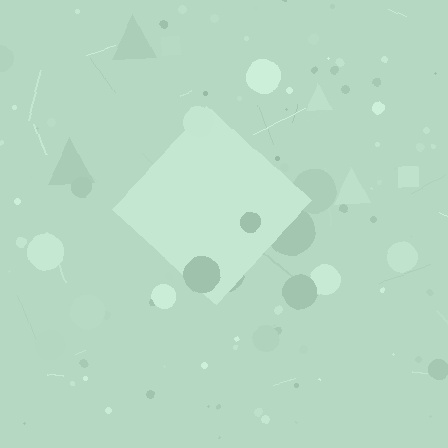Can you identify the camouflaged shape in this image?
The camouflaged shape is a diamond.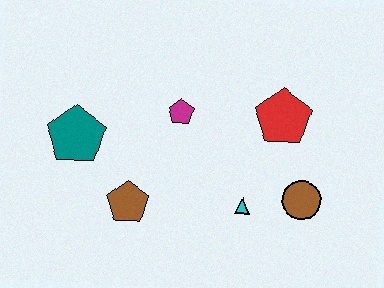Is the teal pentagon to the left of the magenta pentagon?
Yes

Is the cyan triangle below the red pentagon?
Yes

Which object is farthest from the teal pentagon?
The brown circle is farthest from the teal pentagon.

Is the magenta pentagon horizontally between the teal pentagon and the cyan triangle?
Yes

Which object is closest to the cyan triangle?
The brown circle is closest to the cyan triangle.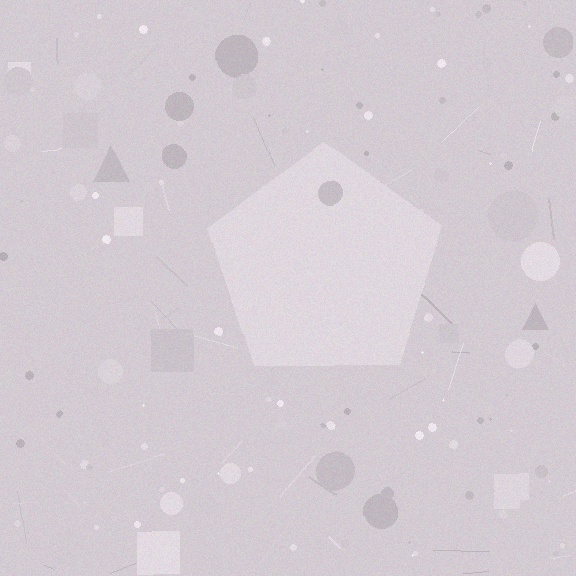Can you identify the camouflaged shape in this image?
The camouflaged shape is a pentagon.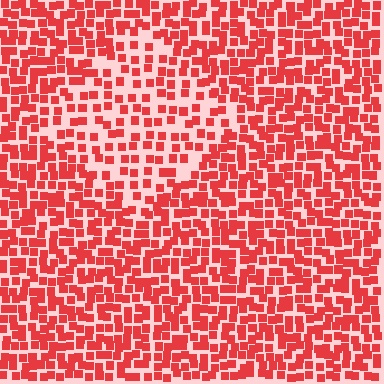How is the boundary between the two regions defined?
The boundary is defined by a change in element density (approximately 1.8x ratio). All elements are the same color, size, and shape.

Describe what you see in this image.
The image contains small red elements arranged at two different densities. A diamond-shaped region is visible where the elements are less densely packed than the surrounding area.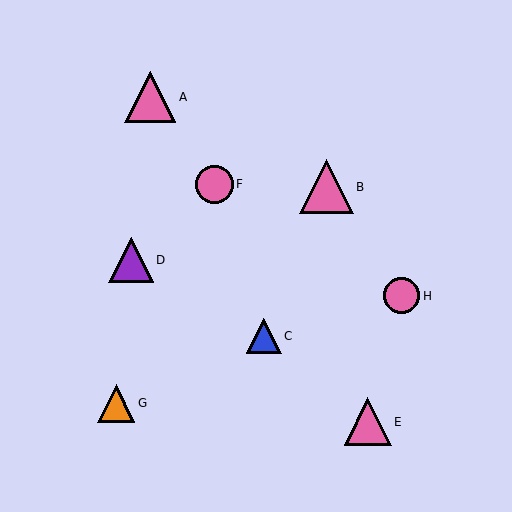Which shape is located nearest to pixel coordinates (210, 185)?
The pink circle (labeled F) at (215, 184) is nearest to that location.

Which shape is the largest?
The pink triangle (labeled B) is the largest.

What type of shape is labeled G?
Shape G is an orange triangle.